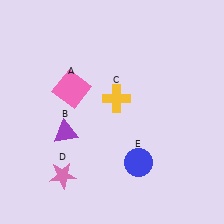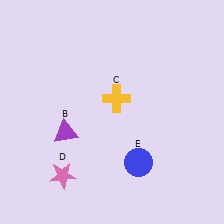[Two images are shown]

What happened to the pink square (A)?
The pink square (A) was removed in Image 2. It was in the top-left area of Image 1.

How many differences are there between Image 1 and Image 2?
There is 1 difference between the two images.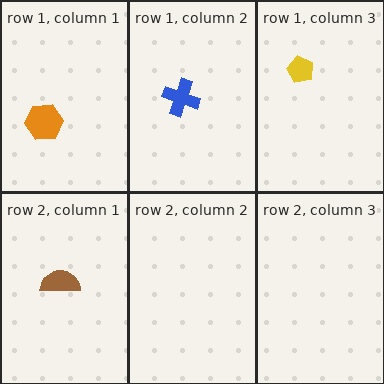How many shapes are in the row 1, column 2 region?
1.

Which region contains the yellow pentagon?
The row 1, column 3 region.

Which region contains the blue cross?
The row 1, column 2 region.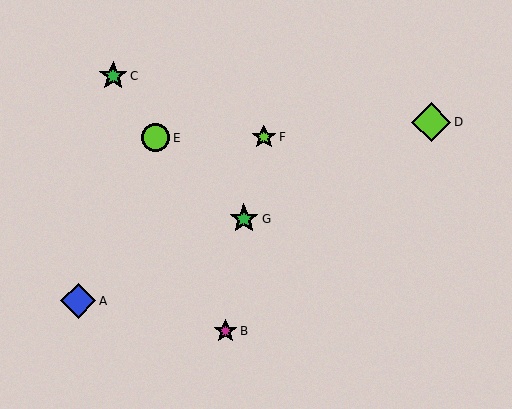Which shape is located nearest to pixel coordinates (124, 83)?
The green star (labeled C) at (113, 76) is nearest to that location.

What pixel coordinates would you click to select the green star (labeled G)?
Click at (244, 219) to select the green star G.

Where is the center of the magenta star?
The center of the magenta star is at (226, 331).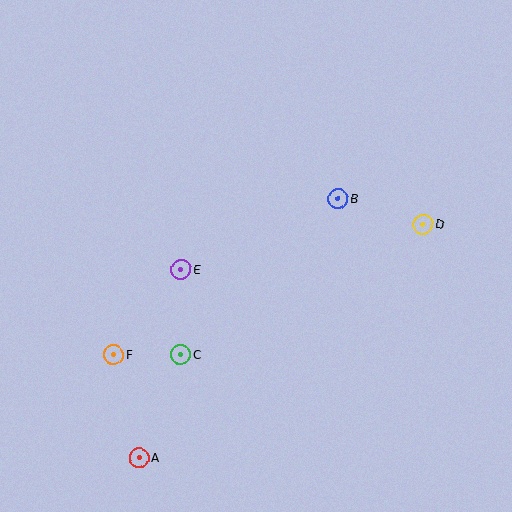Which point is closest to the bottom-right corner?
Point D is closest to the bottom-right corner.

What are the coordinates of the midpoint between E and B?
The midpoint between E and B is at (260, 234).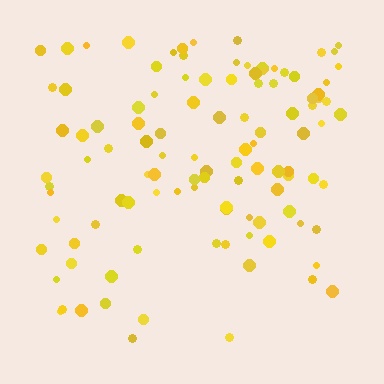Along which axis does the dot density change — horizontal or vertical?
Vertical.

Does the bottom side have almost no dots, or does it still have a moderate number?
Still a moderate number, just noticeably fewer than the top.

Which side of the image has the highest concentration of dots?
The top.